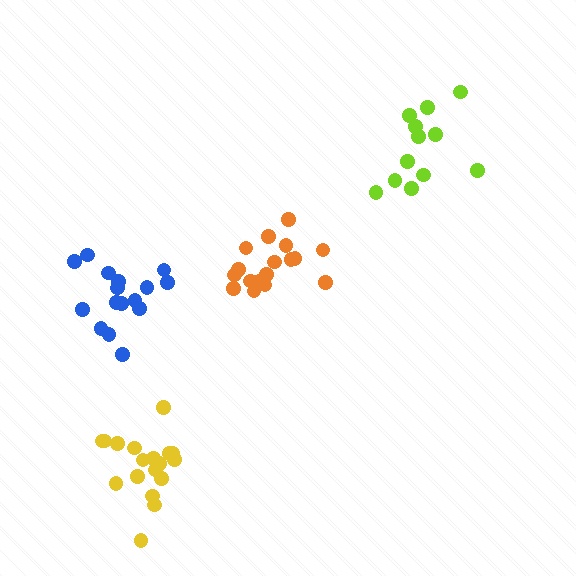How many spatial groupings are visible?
There are 4 spatial groupings.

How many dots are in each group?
Group 1: 16 dots, Group 2: 18 dots, Group 3: 12 dots, Group 4: 18 dots (64 total).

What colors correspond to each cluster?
The clusters are colored: blue, orange, lime, yellow.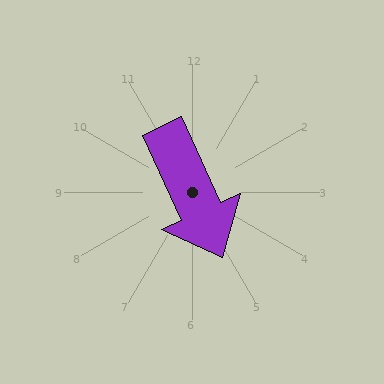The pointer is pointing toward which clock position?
Roughly 5 o'clock.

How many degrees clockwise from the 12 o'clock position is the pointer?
Approximately 155 degrees.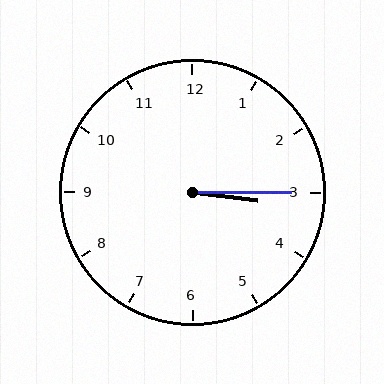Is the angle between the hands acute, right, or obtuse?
It is acute.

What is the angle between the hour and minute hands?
Approximately 8 degrees.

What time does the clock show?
3:15.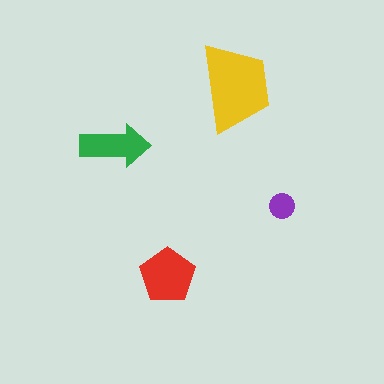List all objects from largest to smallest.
The yellow trapezoid, the red pentagon, the green arrow, the purple circle.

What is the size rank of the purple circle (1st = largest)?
4th.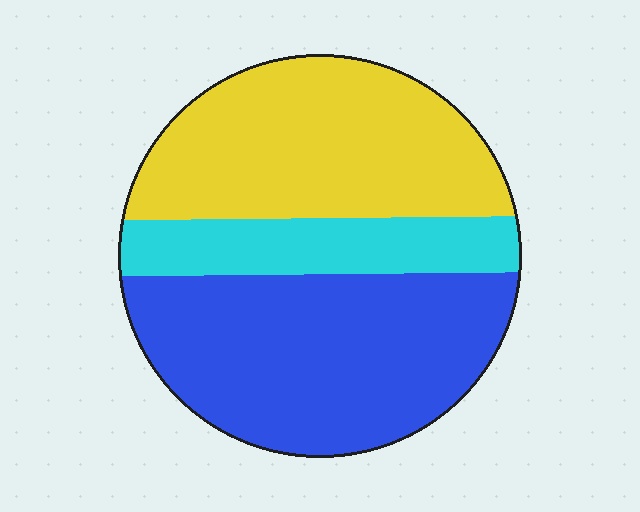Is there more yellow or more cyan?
Yellow.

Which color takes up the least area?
Cyan, at roughly 20%.